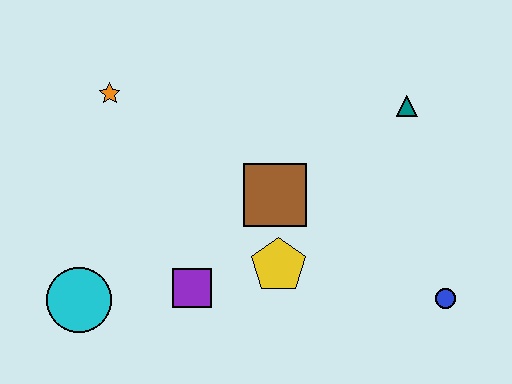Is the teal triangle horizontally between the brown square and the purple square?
No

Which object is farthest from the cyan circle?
The teal triangle is farthest from the cyan circle.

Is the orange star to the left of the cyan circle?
No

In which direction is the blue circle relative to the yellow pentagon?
The blue circle is to the right of the yellow pentagon.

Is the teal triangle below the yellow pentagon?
No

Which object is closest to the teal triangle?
The brown square is closest to the teal triangle.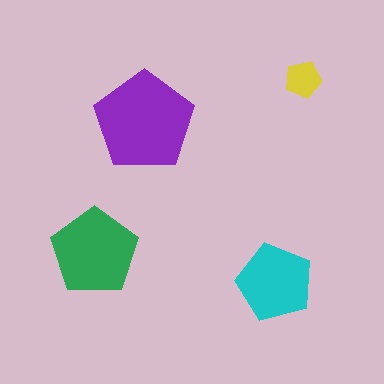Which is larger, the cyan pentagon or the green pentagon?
The green one.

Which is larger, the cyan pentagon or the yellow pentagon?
The cyan one.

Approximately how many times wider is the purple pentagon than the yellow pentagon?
About 2.5 times wider.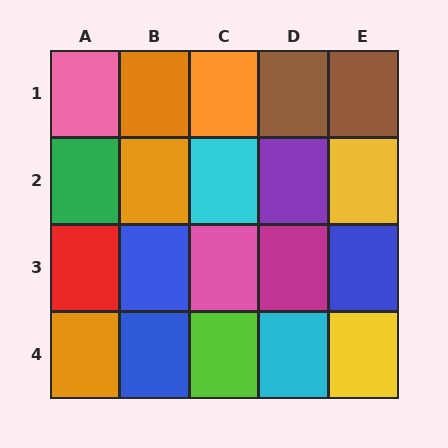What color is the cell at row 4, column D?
Cyan.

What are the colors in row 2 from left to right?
Green, orange, cyan, purple, yellow.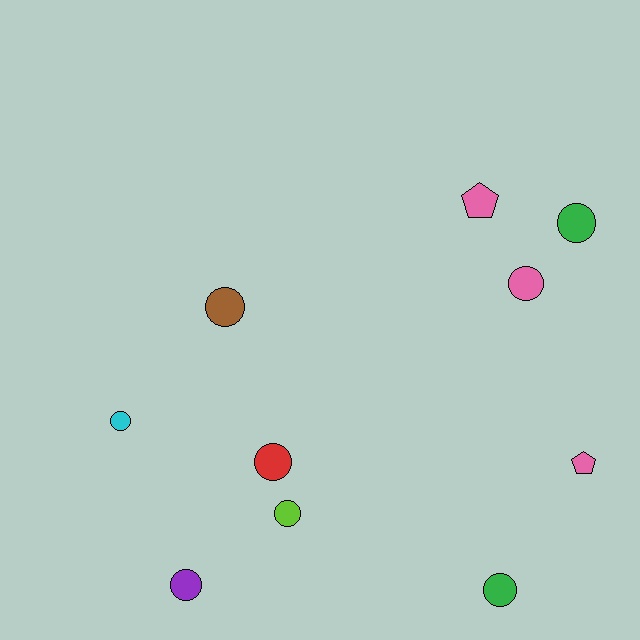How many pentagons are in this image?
There are 2 pentagons.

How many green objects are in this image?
There are 2 green objects.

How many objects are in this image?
There are 10 objects.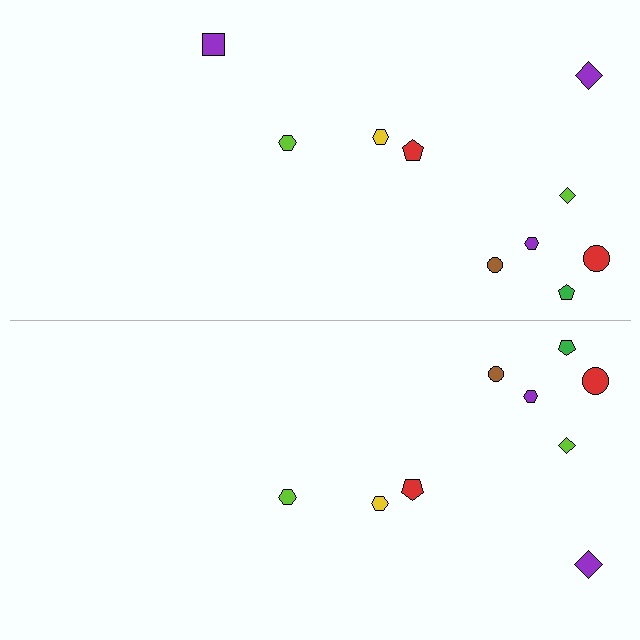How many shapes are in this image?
There are 19 shapes in this image.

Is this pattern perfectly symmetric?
No, the pattern is not perfectly symmetric. A purple square is missing from the bottom side.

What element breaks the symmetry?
A purple square is missing from the bottom side.